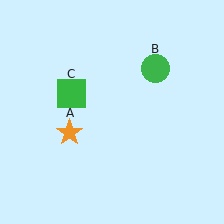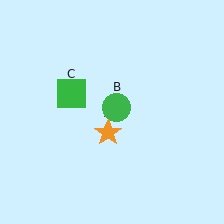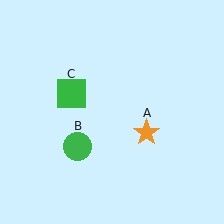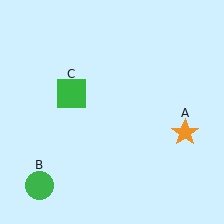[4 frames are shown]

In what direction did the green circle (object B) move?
The green circle (object B) moved down and to the left.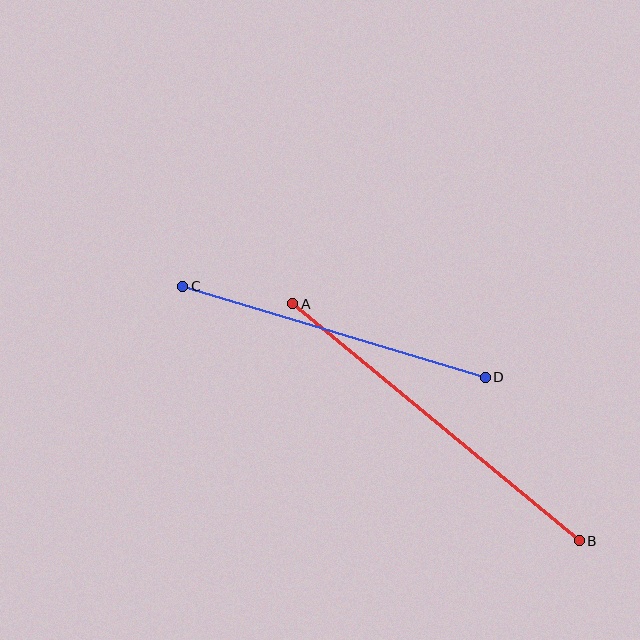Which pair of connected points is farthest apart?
Points A and B are farthest apart.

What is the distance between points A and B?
The distance is approximately 371 pixels.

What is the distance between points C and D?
The distance is approximately 316 pixels.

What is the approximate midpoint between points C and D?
The midpoint is at approximately (334, 332) pixels.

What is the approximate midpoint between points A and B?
The midpoint is at approximately (436, 422) pixels.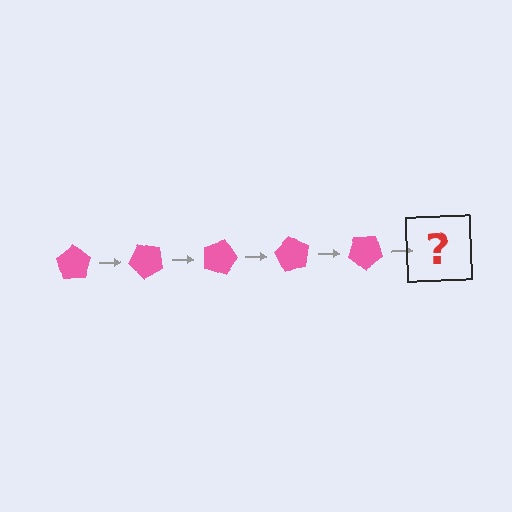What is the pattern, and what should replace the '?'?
The pattern is that the pentagon rotates 45 degrees each step. The '?' should be a pink pentagon rotated 225 degrees.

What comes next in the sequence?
The next element should be a pink pentagon rotated 225 degrees.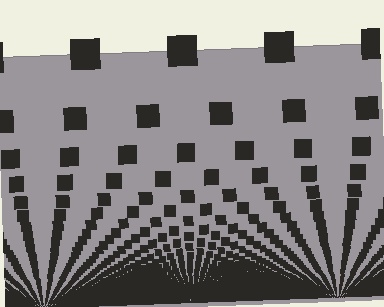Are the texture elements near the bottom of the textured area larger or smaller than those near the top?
Smaller. The gradient is inverted — elements near the bottom are smaller and denser.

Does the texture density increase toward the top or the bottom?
Density increases toward the bottom.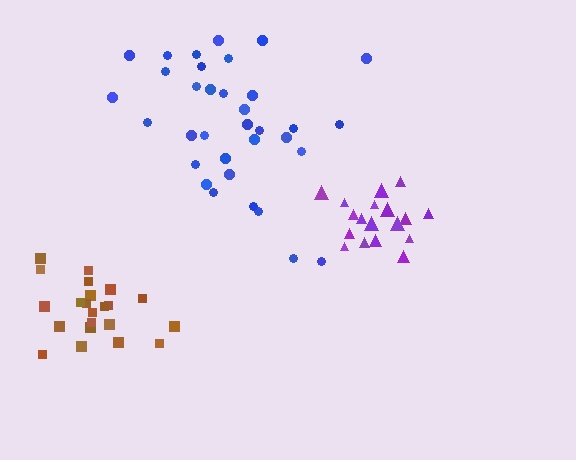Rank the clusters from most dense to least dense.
purple, brown, blue.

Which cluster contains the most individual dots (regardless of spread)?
Blue (34).